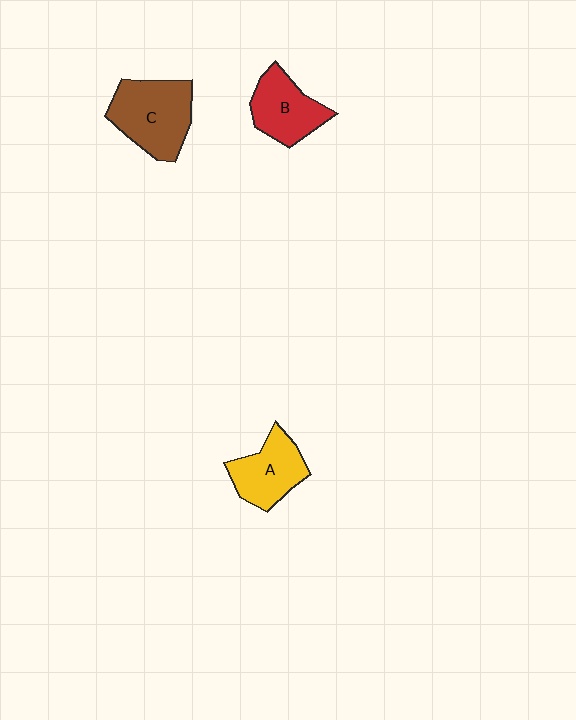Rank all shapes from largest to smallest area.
From largest to smallest: C (brown), A (yellow), B (red).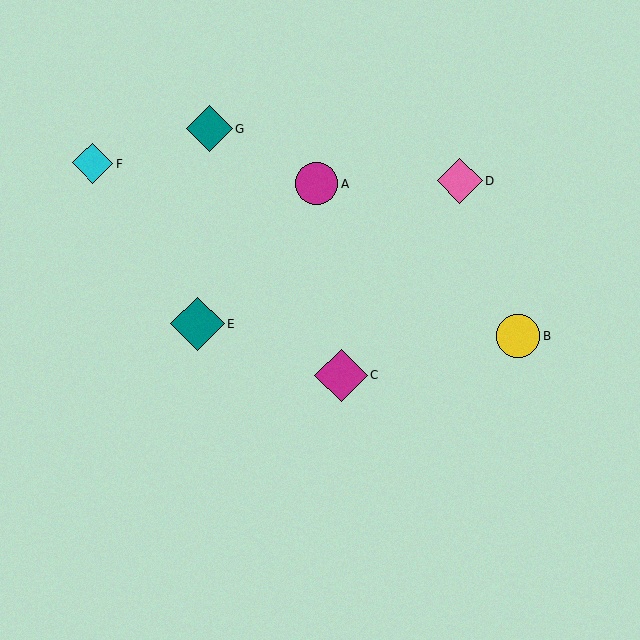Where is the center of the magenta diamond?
The center of the magenta diamond is at (341, 375).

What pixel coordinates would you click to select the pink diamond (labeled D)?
Click at (460, 181) to select the pink diamond D.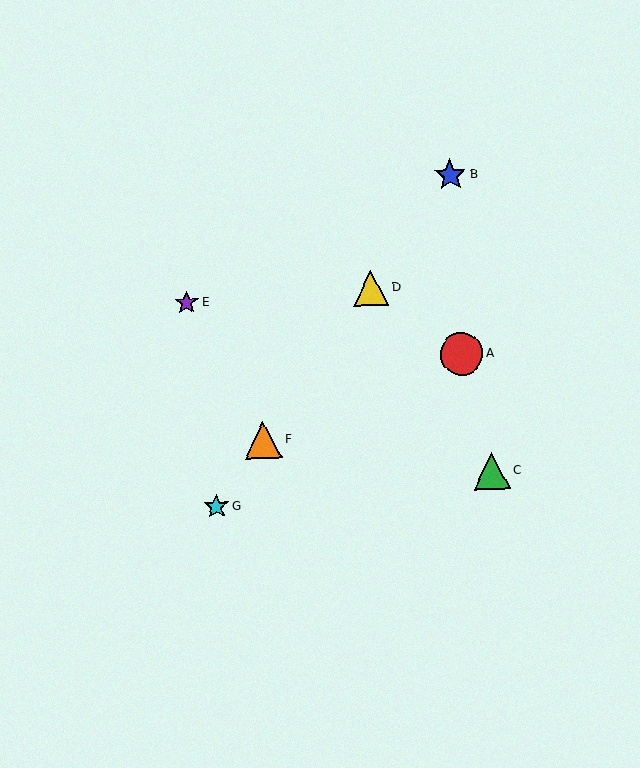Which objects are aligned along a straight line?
Objects B, D, F, G are aligned along a straight line.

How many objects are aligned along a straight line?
4 objects (B, D, F, G) are aligned along a straight line.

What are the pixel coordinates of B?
Object B is at (450, 175).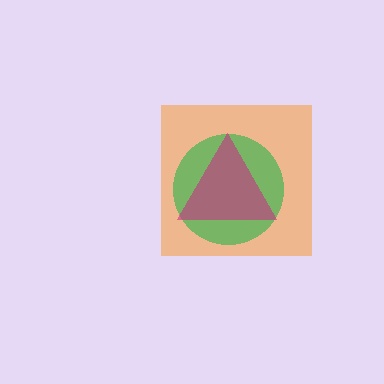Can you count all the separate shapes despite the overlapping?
Yes, there are 3 separate shapes.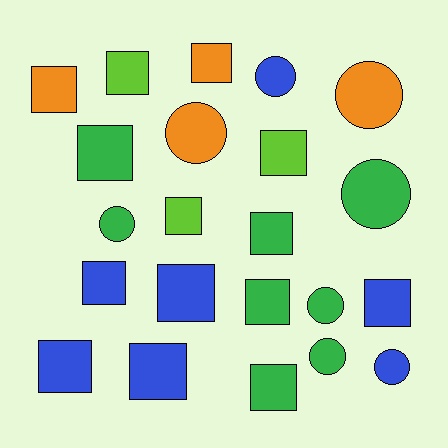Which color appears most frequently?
Green, with 8 objects.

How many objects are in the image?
There are 22 objects.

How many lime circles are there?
There are no lime circles.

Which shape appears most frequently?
Square, with 14 objects.